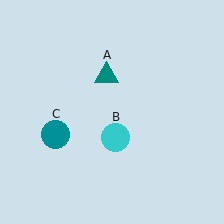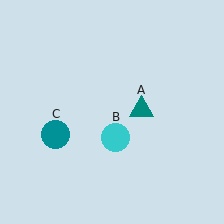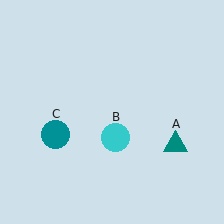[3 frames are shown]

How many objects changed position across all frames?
1 object changed position: teal triangle (object A).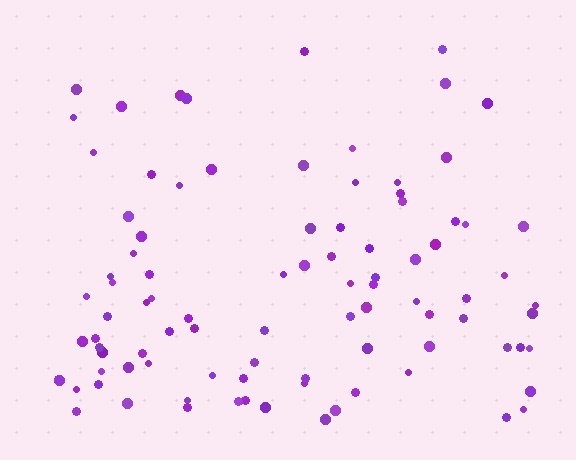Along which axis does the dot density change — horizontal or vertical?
Vertical.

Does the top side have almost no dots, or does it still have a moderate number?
Still a moderate number, just noticeably fewer than the bottom.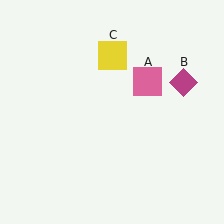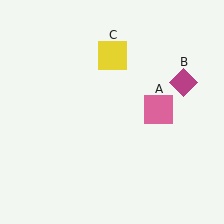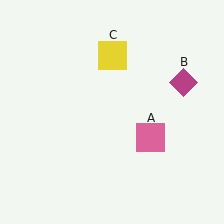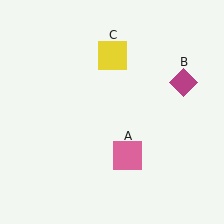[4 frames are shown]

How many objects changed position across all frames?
1 object changed position: pink square (object A).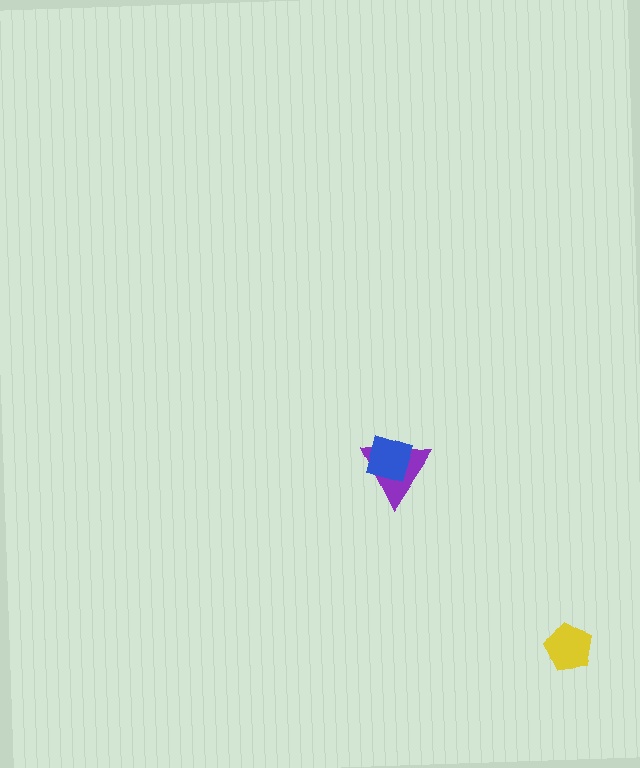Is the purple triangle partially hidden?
Yes, it is partially covered by another shape.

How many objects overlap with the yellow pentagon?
0 objects overlap with the yellow pentagon.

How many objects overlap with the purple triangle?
1 object overlaps with the purple triangle.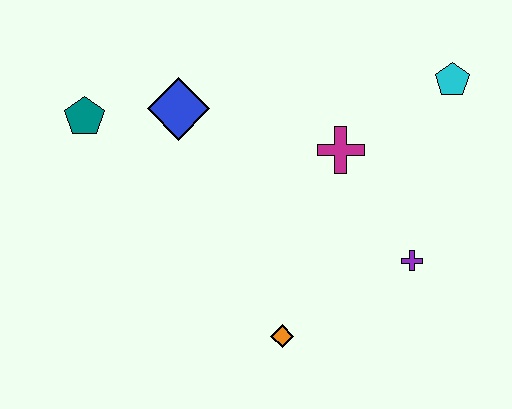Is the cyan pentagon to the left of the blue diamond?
No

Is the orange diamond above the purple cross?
No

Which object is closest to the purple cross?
The magenta cross is closest to the purple cross.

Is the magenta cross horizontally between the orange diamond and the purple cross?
Yes